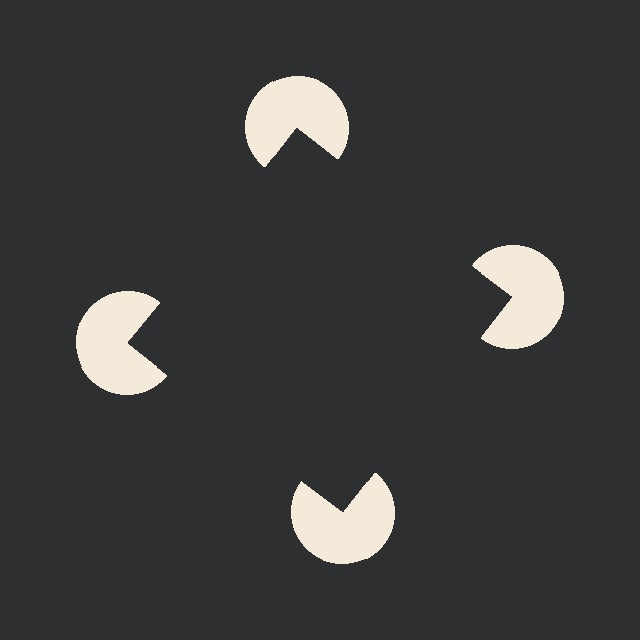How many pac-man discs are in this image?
There are 4 — one at each vertex of the illusory square.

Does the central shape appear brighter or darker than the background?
It typically appears slightly darker than the background, even though no actual brightness change is drawn.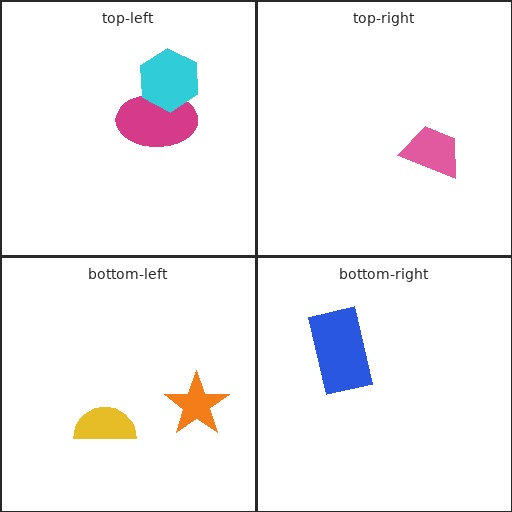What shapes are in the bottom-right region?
The blue rectangle.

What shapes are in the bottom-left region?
The orange star, the yellow semicircle.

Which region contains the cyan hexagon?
The top-left region.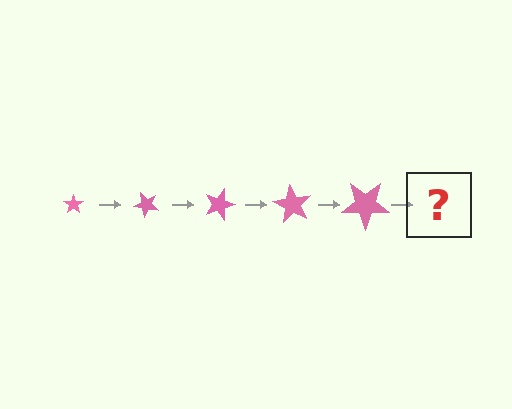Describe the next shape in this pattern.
It should be a star, larger than the previous one and rotated 225 degrees from the start.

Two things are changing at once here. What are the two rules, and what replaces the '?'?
The two rules are that the star grows larger each step and it rotates 45 degrees each step. The '?' should be a star, larger than the previous one and rotated 225 degrees from the start.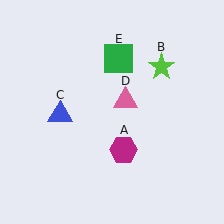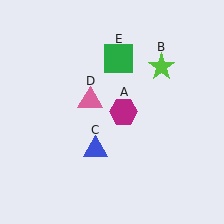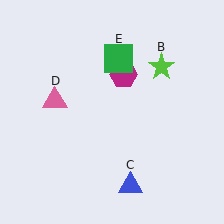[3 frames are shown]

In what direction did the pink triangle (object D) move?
The pink triangle (object D) moved left.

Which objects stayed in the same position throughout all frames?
Lime star (object B) and green square (object E) remained stationary.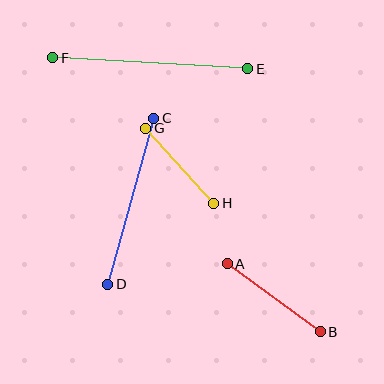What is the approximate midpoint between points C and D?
The midpoint is at approximately (131, 201) pixels.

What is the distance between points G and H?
The distance is approximately 101 pixels.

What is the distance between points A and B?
The distance is approximately 115 pixels.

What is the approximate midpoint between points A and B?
The midpoint is at approximately (274, 298) pixels.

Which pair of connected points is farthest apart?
Points E and F are farthest apart.